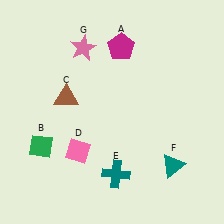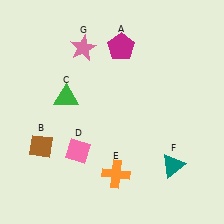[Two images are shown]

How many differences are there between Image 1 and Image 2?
There are 3 differences between the two images.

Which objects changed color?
B changed from green to brown. C changed from brown to green. E changed from teal to orange.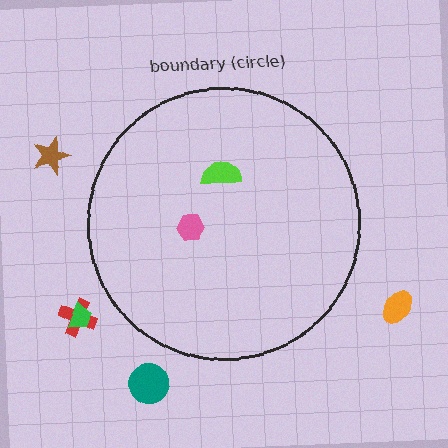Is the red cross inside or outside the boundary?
Outside.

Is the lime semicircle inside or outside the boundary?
Inside.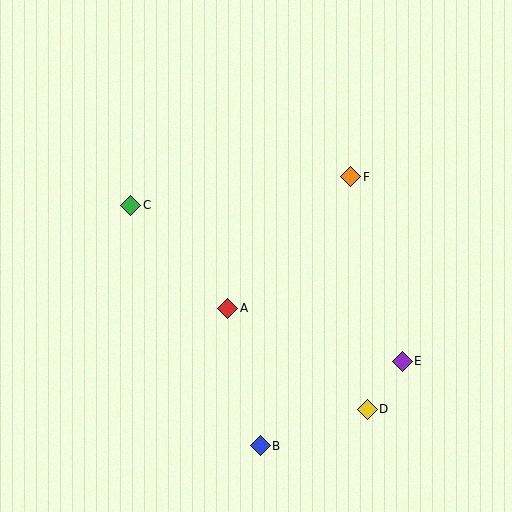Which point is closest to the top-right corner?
Point F is closest to the top-right corner.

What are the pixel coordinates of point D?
Point D is at (367, 409).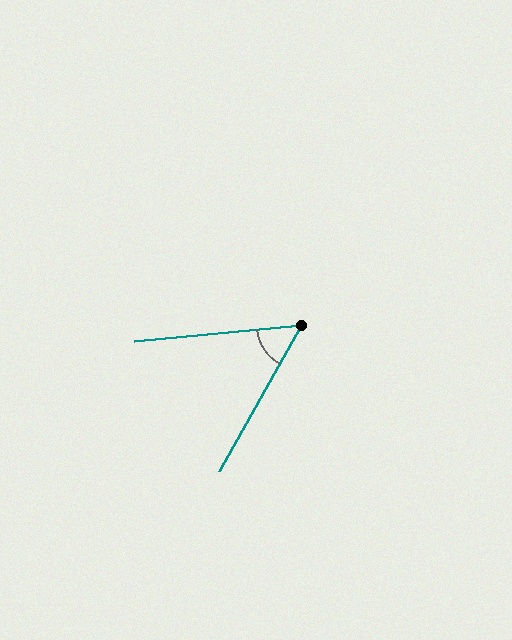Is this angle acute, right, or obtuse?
It is acute.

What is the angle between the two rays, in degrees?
Approximately 55 degrees.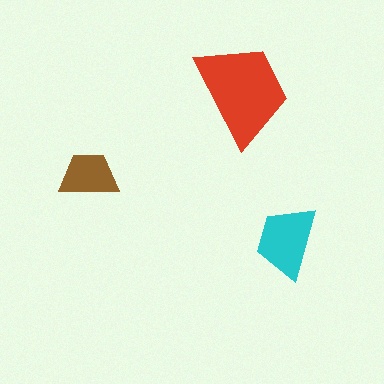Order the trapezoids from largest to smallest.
the red one, the cyan one, the brown one.